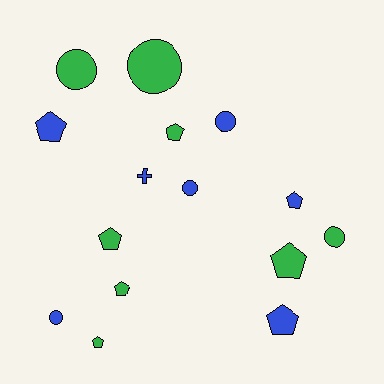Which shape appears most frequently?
Pentagon, with 8 objects.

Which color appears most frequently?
Green, with 8 objects.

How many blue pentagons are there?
There are 3 blue pentagons.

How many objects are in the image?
There are 15 objects.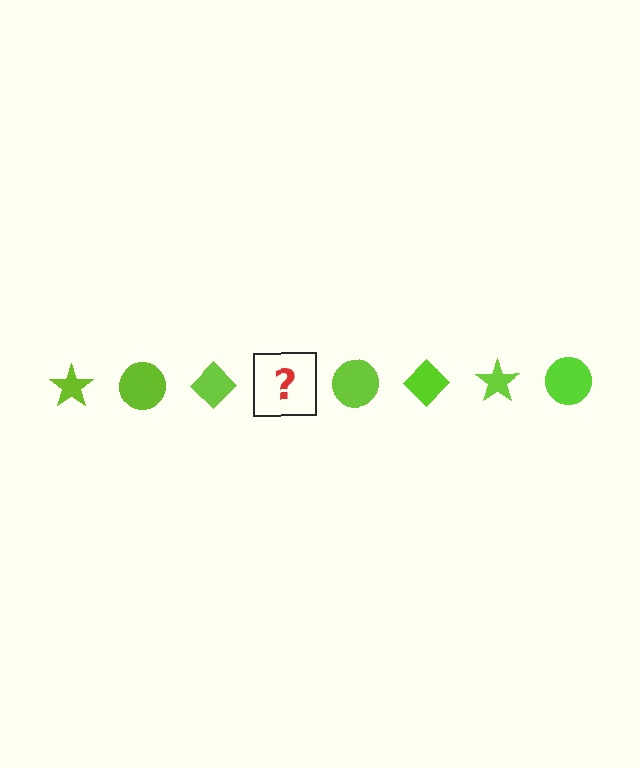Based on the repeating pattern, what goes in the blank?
The blank should be a lime star.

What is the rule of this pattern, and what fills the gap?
The rule is that the pattern cycles through star, circle, diamond shapes in lime. The gap should be filled with a lime star.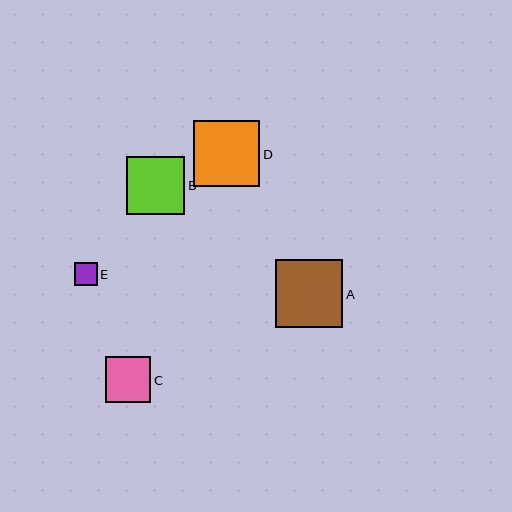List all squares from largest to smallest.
From largest to smallest: A, D, B, C, E.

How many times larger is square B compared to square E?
Square B is approximately 2.5 times the size of square E.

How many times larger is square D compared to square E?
Square D is approximately 2.9 times the size of square E.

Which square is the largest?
Square A is the largest with a size of approximately 67 pixels.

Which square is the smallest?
Square E is the smallest with a size of approximately 23 pixels.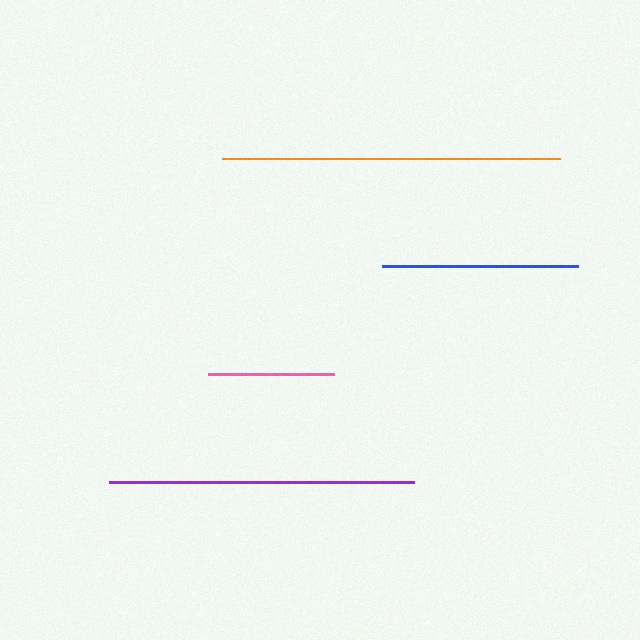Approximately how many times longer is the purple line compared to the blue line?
The purple line is approximately 1.6 times the length of the blue line.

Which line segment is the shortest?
The pink line is the shortest at approximately 126 pixels.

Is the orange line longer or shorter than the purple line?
The orange line is longer than the purple line.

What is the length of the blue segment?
The blue segment is approximately 196 pixels long.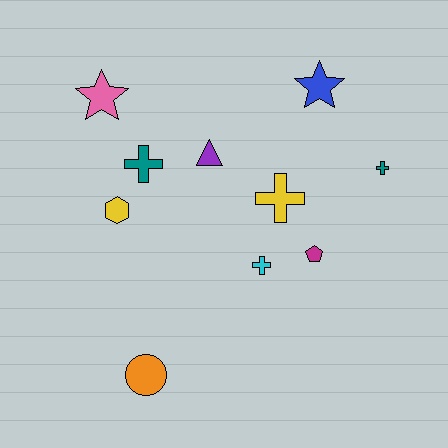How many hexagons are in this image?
There is 1 hexagon.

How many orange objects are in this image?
There is 1 orange object.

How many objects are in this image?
There are 10 objects.